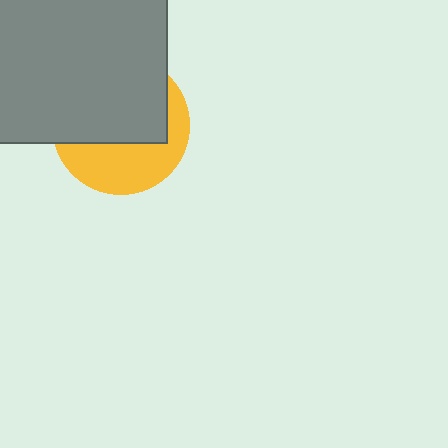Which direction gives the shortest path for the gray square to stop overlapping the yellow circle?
Moving up gives the shortest separation.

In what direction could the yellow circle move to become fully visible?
The yellow circle could move down. That would shift it out from behind the gray square entirely.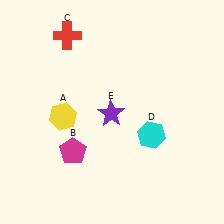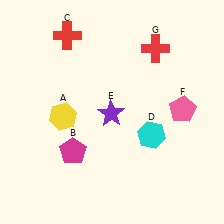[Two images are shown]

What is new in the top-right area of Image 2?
A red cross (G) was added in the top-right area of Image 2.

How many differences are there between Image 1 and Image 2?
There are 2 differences between the two images.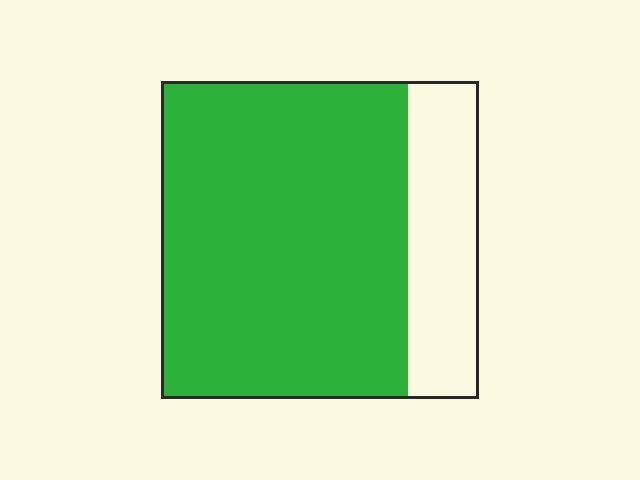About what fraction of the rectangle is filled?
About four fifths (4/5).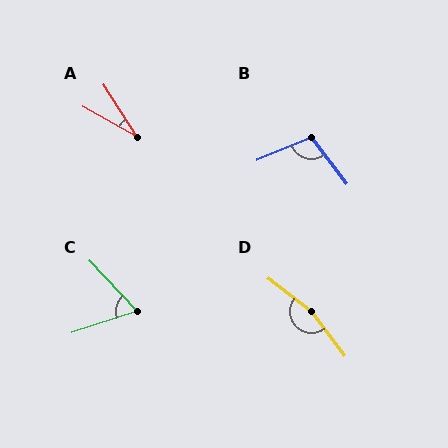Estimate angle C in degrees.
Approximately 65 degrees.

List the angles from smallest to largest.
A (28°), C (65°), B (105°), D (164°).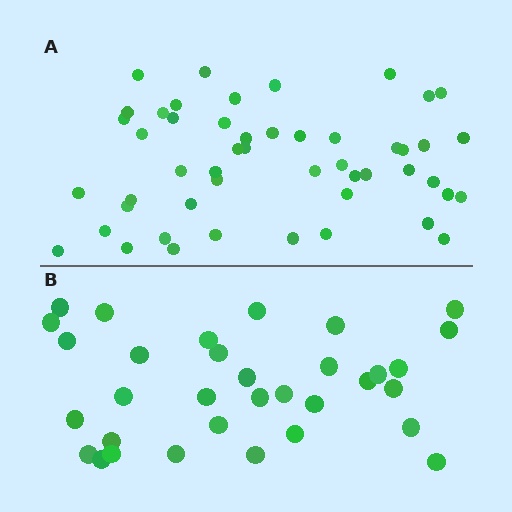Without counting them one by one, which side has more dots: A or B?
Region A (the top region) has more dots.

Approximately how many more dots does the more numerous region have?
Region A has approximately 15 more dots than region B.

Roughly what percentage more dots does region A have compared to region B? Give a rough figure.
About 50% more.